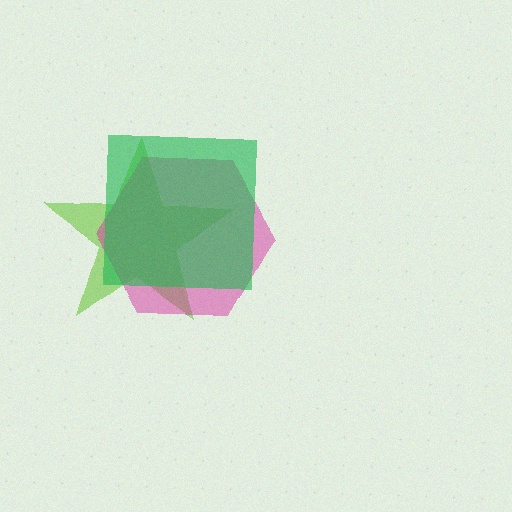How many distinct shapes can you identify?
There are 3 distinct shapes: a lime star, a magenta hexagon, a green square.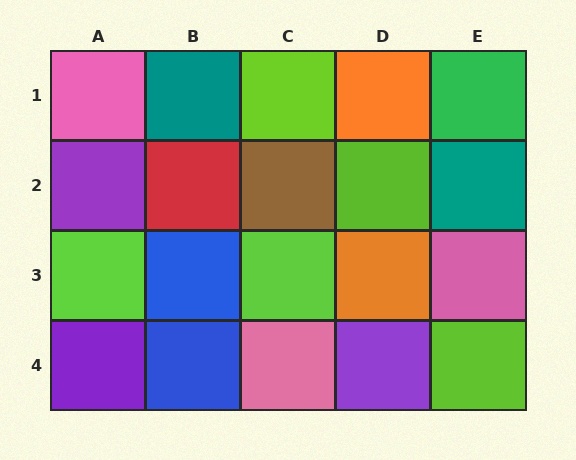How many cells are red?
1 cell is red.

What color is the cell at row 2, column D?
Lime.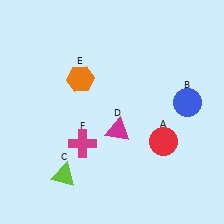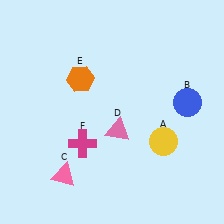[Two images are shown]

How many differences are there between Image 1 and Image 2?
There are 3 differences between the two images.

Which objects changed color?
A changed from red to yellow. C changed from lime to pink. D changed from magenta to pink.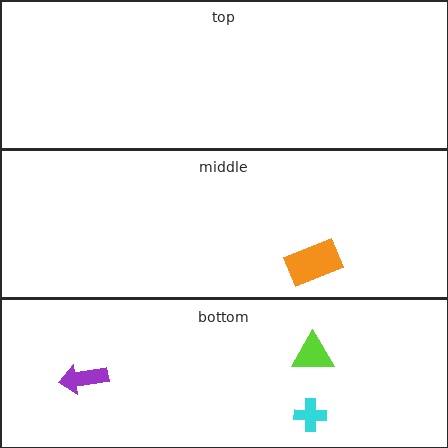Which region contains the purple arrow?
The bottom region.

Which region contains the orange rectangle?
The middle region.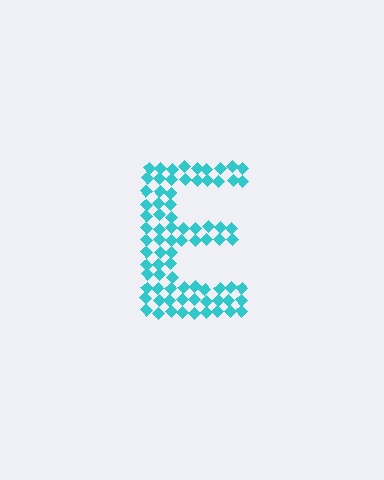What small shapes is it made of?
It is made of small diamonds.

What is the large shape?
The large shape is the letter E.